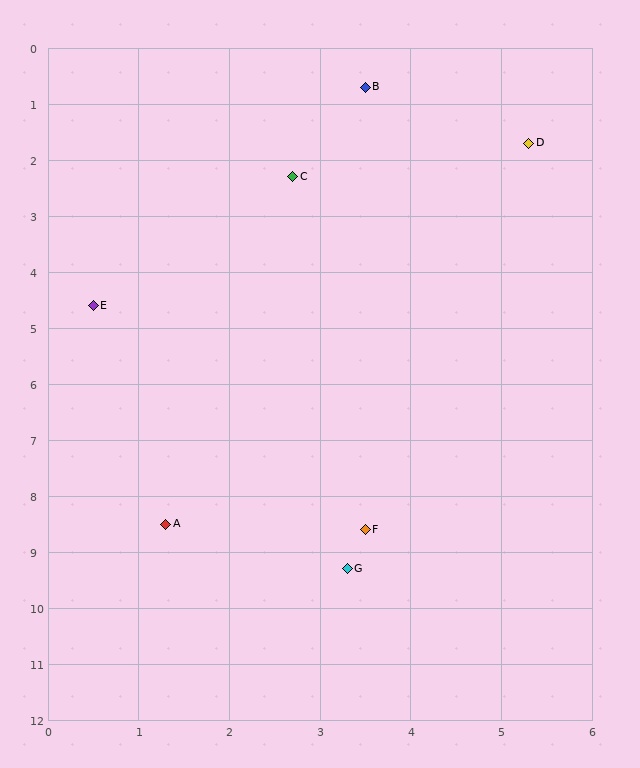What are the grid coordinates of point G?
Point G is at approximately (3.3, 9.3).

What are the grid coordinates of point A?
Point A is at approximately (1.3, 8.5).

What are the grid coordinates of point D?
Point D is at approximately (5.3, 1.7).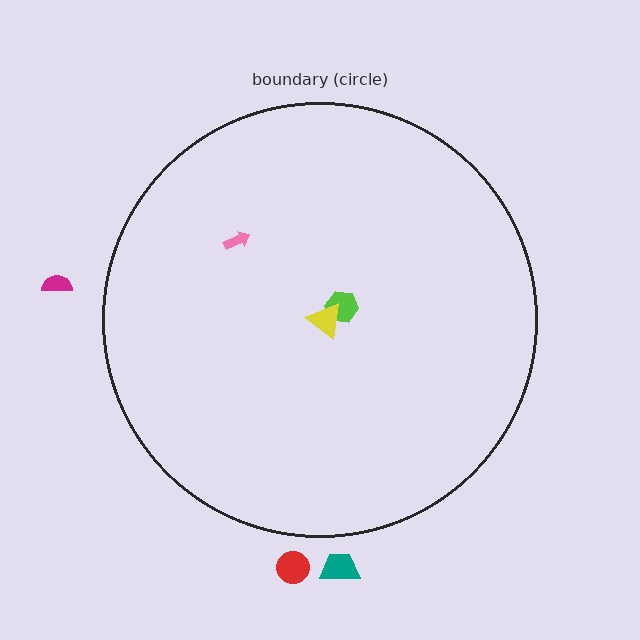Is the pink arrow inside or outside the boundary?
Inside.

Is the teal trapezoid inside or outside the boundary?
Outside.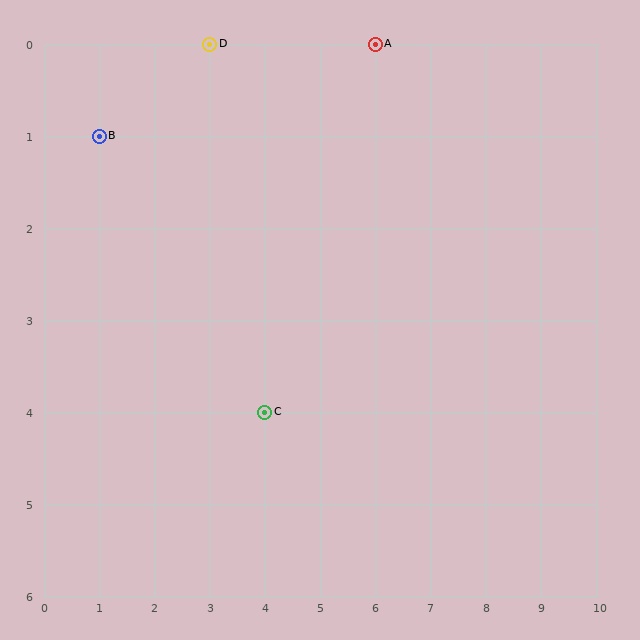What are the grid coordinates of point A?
Point A is at grid coordinates (6, 0).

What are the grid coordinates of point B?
Point B is at grid coordinates (1, 1).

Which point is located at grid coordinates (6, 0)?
Point A is at (6, 0).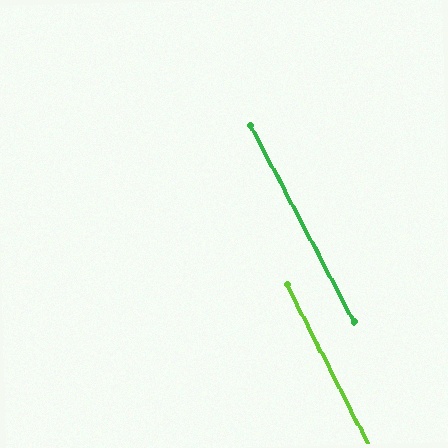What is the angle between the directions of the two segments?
Approximately 1 degree.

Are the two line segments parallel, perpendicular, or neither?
Parallel — their directions differ by only 0.7°.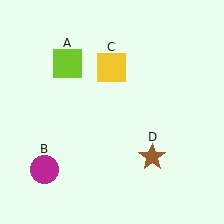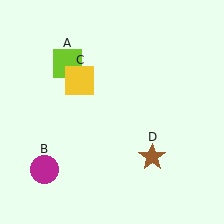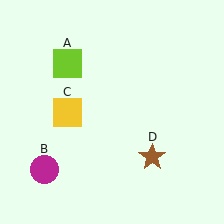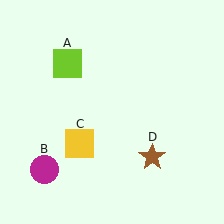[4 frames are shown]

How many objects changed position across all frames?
1 object changed position: yellow square (object C).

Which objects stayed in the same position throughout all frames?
Lime square (object A) and magenta circle (object B) and brown star (object D) remained stationary.